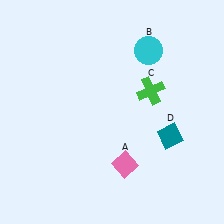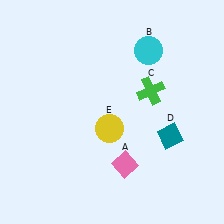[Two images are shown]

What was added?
A yellow circle (E) was added in Image 2.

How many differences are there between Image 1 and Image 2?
There is 1 difference between the two images.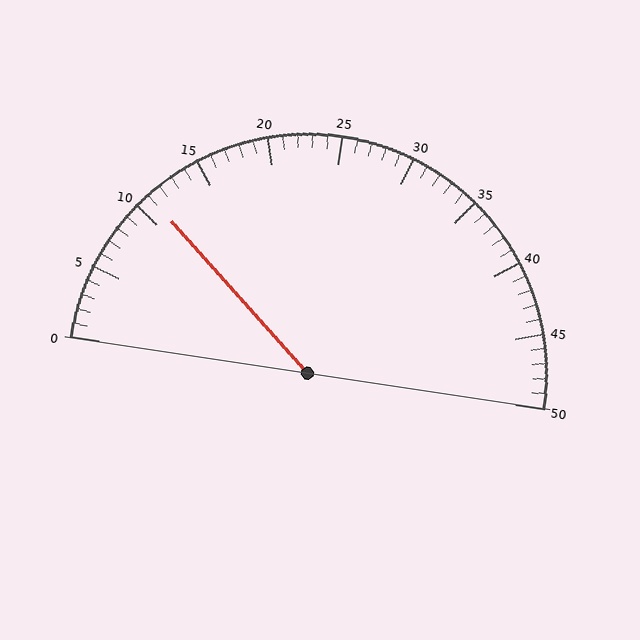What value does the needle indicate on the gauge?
The needle indicates approximately 11.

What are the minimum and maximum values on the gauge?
The gauge ranges from 0 to 50.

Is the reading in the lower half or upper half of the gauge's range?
The reading is in the lower half of the range (0 to 50).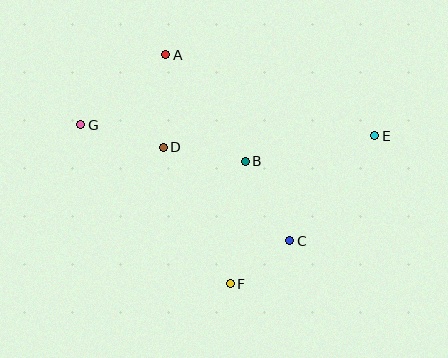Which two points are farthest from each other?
Points E and G are farthest from each other.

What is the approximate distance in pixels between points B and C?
The distance between B and C is approximately 91 pixels.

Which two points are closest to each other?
Points C and F are closest to each other.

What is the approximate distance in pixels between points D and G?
The distance between D and G is approximately 85 pixels.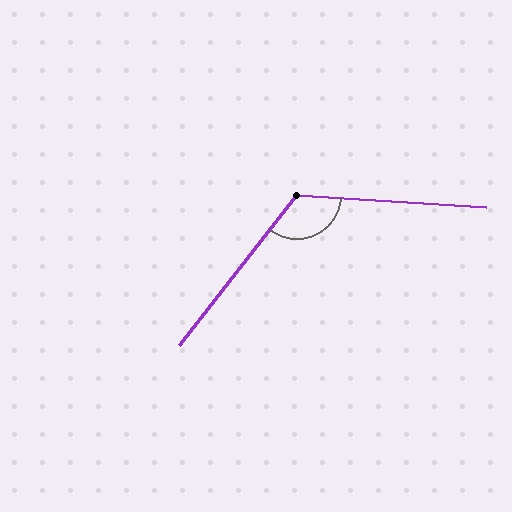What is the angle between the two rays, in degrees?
Approximately 124 degrees.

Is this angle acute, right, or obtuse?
It is obtuse.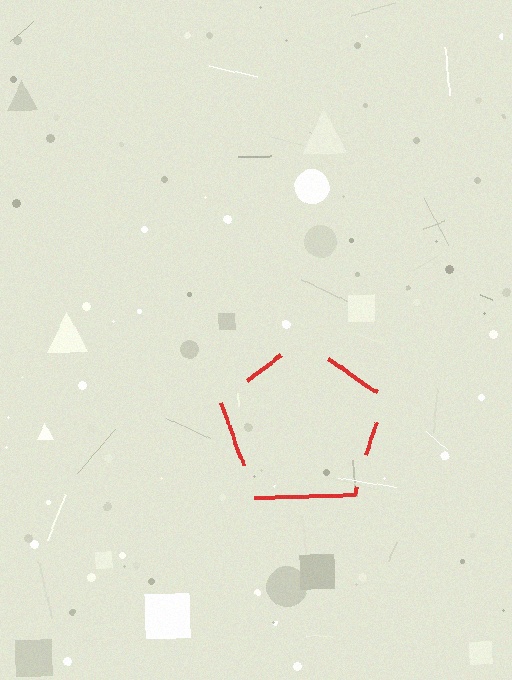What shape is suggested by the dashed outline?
The dashed outline suggests a pentagon.